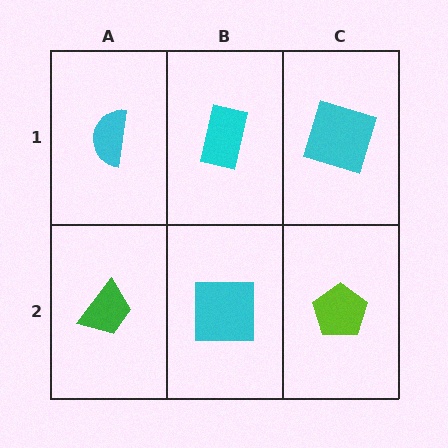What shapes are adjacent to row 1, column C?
A lime pentagon (row 2, column C), a cyan rectangle (row 1, column B).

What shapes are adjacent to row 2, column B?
A cyan rectangle (row 1, column B), a green trapezoid (row 2, column A), a lime pentagon (row 2, column C).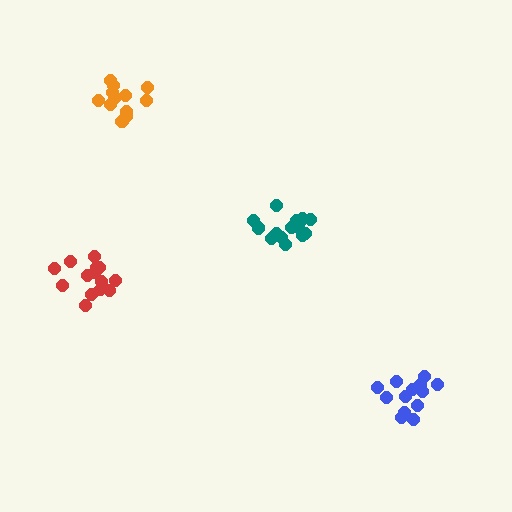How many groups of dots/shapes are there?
There are 4 groups.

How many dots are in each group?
Group 1: 15 dots, Group 2: 14 dots, Group 3: 15 dots, Group 4: 12 dots (56 total).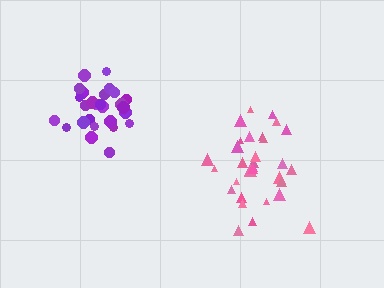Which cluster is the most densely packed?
Purple.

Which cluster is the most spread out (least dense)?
Pink.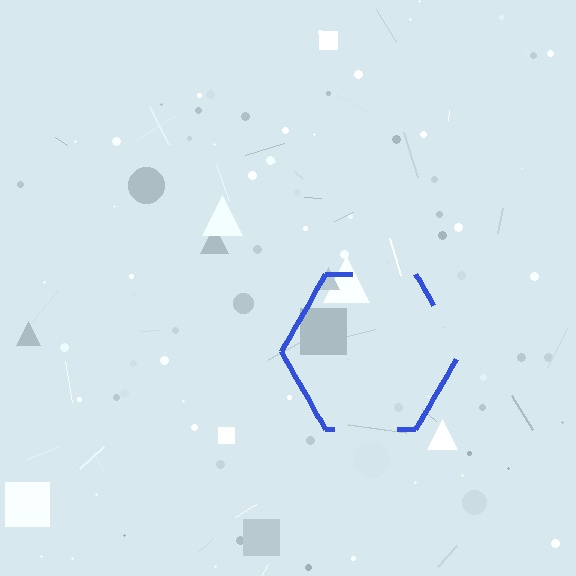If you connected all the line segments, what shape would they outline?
They would outline a hexagon.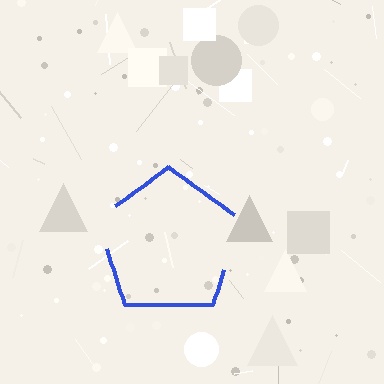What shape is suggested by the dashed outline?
The dashed outline suggests a pentagon.